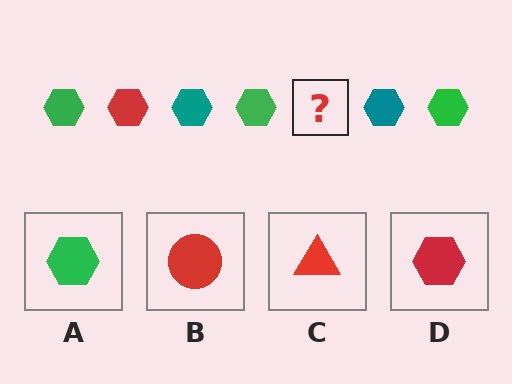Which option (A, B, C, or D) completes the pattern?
D.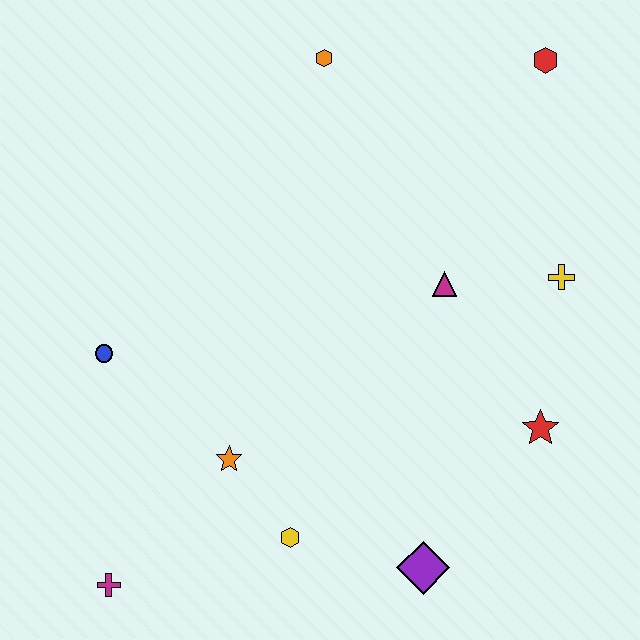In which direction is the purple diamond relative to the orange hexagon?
The purple diamond is below the orange hexagon.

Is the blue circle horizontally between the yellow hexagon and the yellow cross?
No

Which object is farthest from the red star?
The magenta cross is farthest from the red star.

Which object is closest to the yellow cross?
The magenta triangle is closest to the yellow cross.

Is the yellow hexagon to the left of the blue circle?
No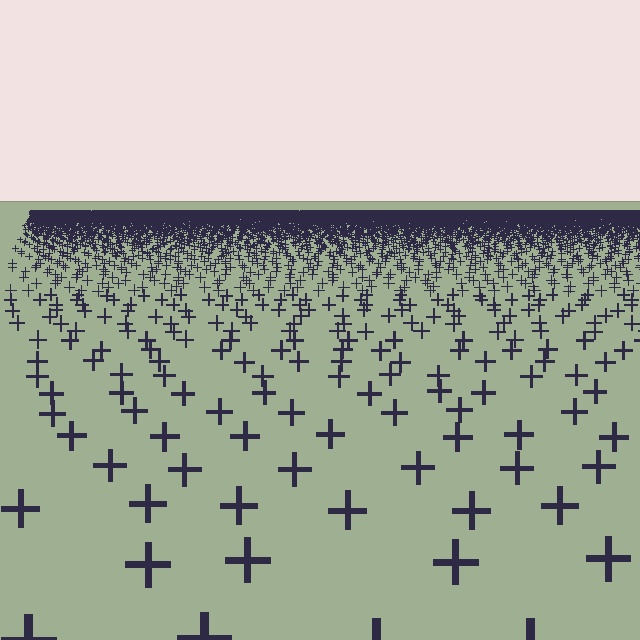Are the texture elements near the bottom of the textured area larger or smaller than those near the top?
Larger. Near the bottom, elements are closer to the viewer and appear at a bigger on-screen size.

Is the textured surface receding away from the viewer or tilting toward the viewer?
The surface is receding away from the viewer. Texture elements get smaller and denser toward the top.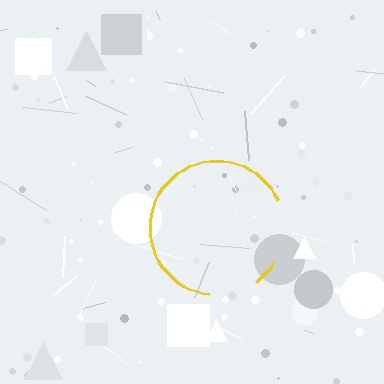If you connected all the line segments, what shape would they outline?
They would outline a circle.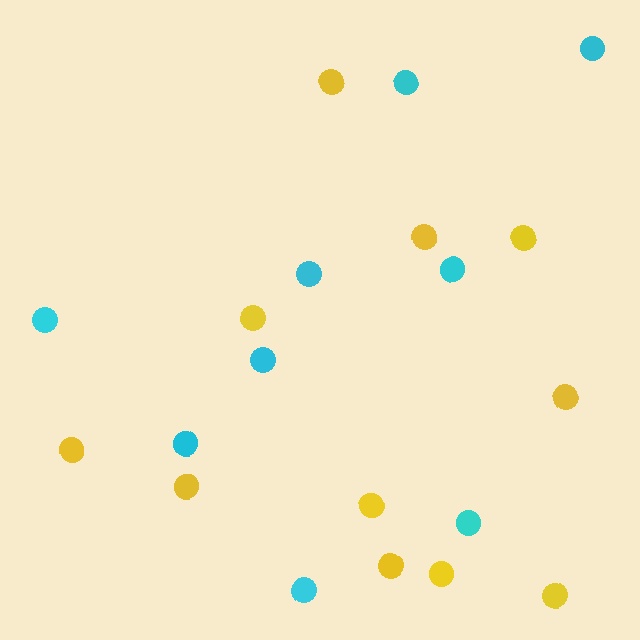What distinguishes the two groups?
There are 2 groups: one group of yellow circles (11) and one group of cyan circles (9).